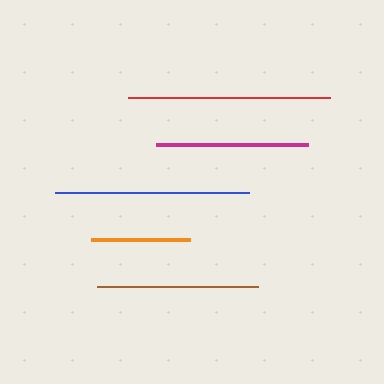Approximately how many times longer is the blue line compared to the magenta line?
The blue line is approximately 1.3 times the length of the magenta line.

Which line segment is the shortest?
The orange line is the shortest at approximately 99 pixels.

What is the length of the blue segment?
The blue segment is approximately 194 pixels long.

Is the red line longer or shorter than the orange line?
The red line is longer than the orange line.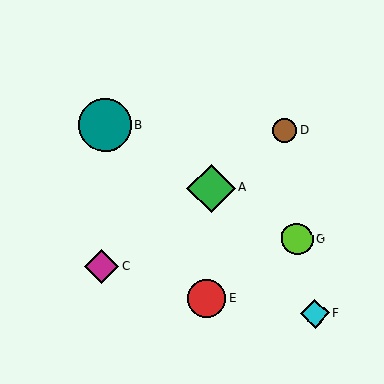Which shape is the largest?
The teal circle (labeled B) is the largest.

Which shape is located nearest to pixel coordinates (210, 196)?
The green diamond (labeled A) at (211, 188) is nearest to that location.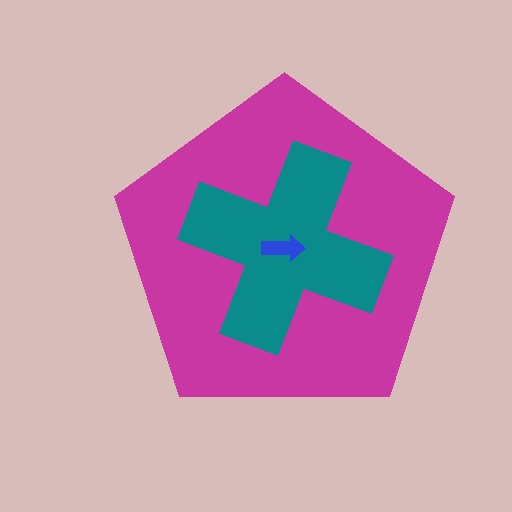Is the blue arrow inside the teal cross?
Yes.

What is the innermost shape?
The blue arrow.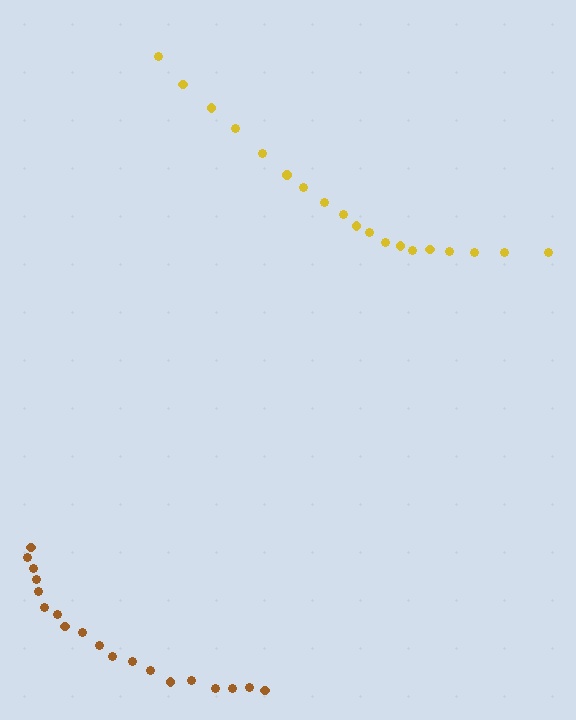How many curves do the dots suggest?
There are 2 distinct paths.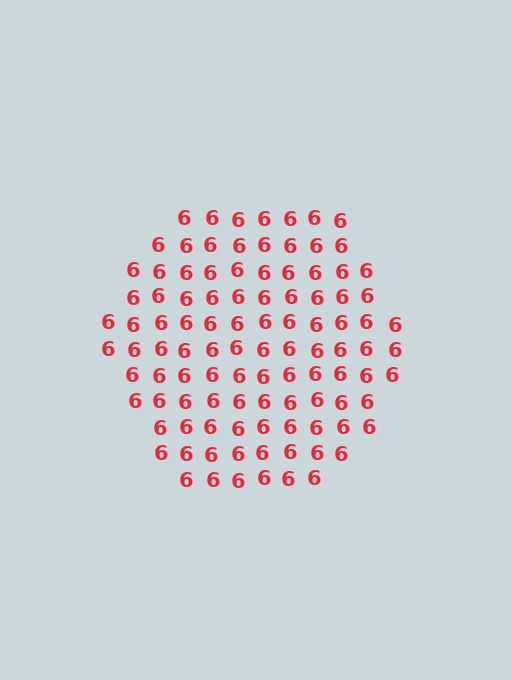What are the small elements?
The small elements are digit 6's.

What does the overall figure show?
The overall figure shows a hexagon.